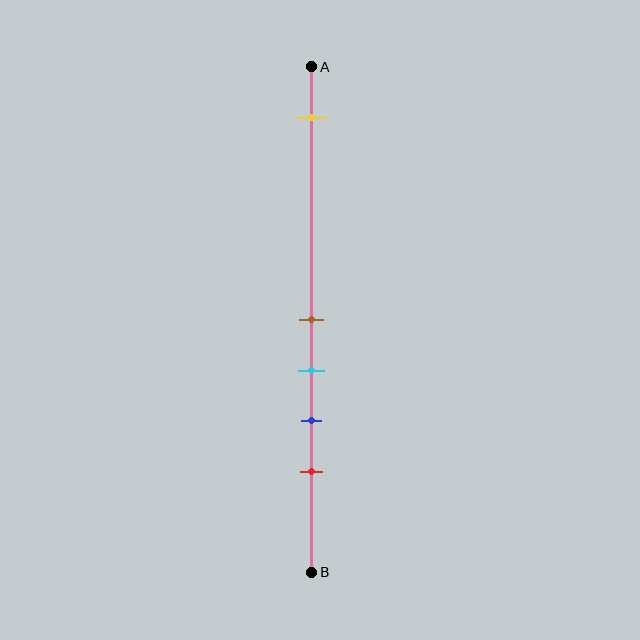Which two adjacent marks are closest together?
The brown and cyan marks are the closest adjacent pair.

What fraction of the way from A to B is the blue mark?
The blue mark is approximately 70% (0.7) of the way from A to B.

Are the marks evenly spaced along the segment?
No, the marks are not evenly spaced.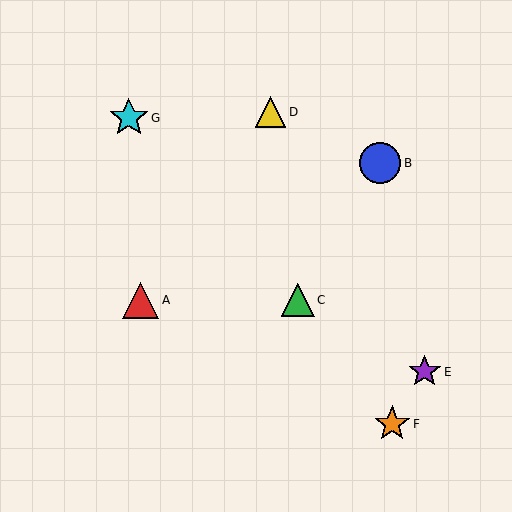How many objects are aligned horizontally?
2 objects (A, C) are aligned horizontally.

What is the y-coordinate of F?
Object F is at y≈424.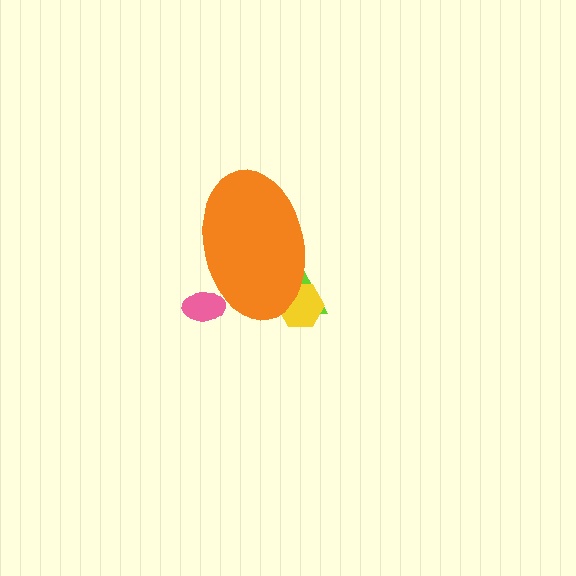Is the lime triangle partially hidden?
Yes, the lime triangle is partially hidden behind the orange ellipse.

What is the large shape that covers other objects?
An orange ellipse.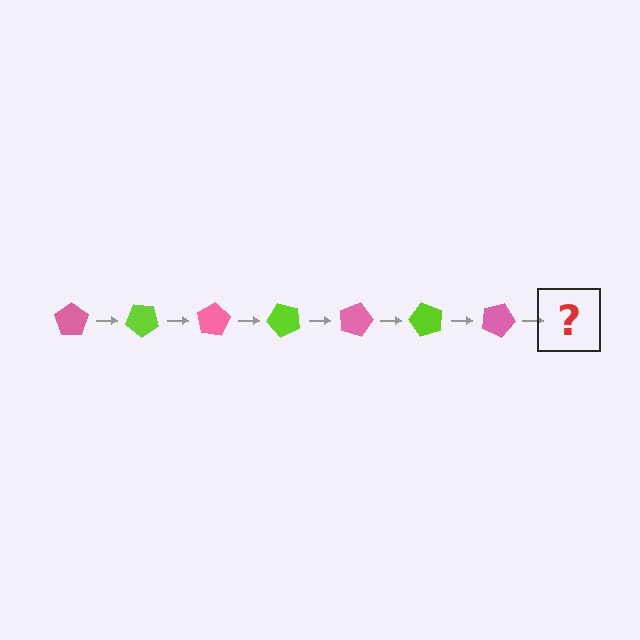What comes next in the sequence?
The next element should be a lime pentagon, rotated 280 degrees from the start.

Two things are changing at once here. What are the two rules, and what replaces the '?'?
The two rules are that it rotates 40 degrees each step and the color cycles through pink and lime. The '?' should be a lime pentagon, rotated 280 degrees from the start.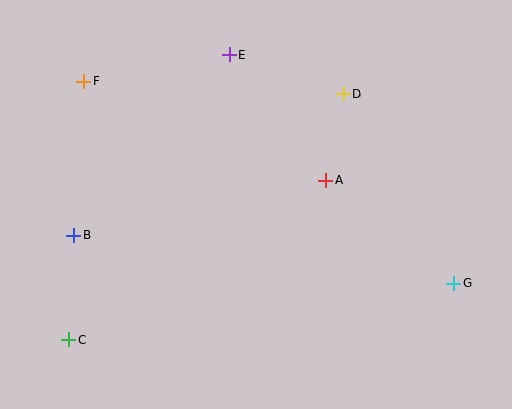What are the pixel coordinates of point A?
Point A is at (326, 181).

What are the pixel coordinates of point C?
Point C is at (69, 340).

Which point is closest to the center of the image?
Point A at (326, 181) is closest to the center.